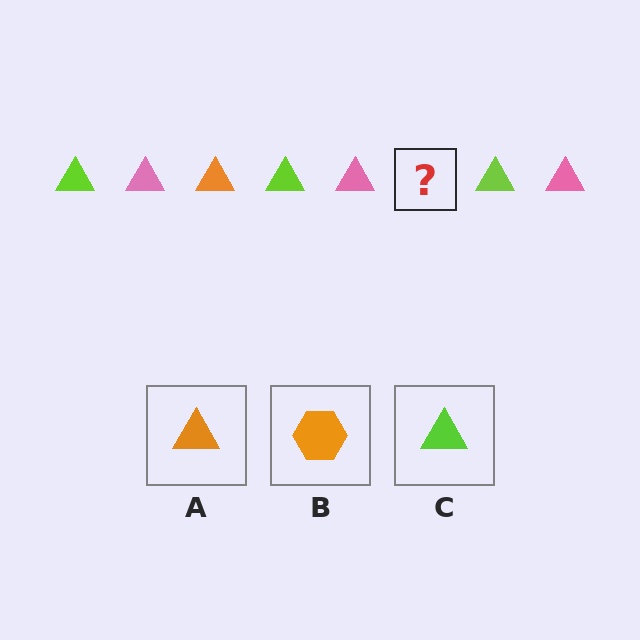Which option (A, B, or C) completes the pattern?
A.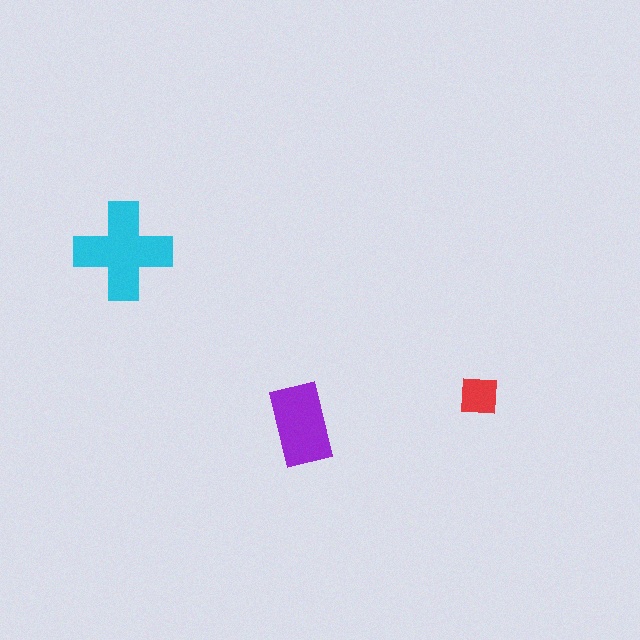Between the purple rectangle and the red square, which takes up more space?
The purple rectangle.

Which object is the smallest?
The red square.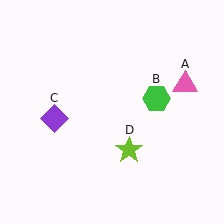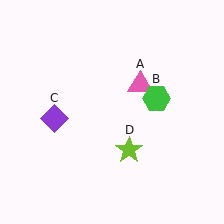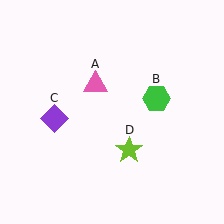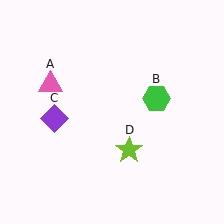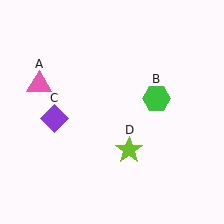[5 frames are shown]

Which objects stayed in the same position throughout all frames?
Green hexagon (object B) and purple diamond (object C) and lime star (object D) remained stationary.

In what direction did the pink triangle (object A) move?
The pink triangle (object A) moved left.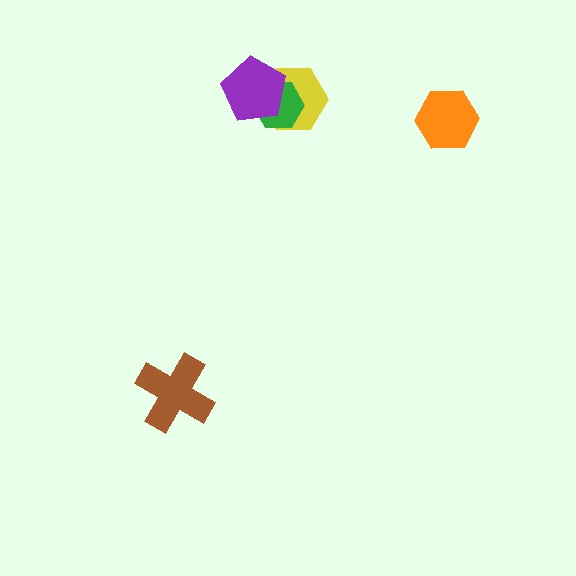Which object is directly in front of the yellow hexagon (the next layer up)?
The green hexagon is directly in front of the yellow hexagon.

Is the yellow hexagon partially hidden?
Yes, it is partially covered by another shape.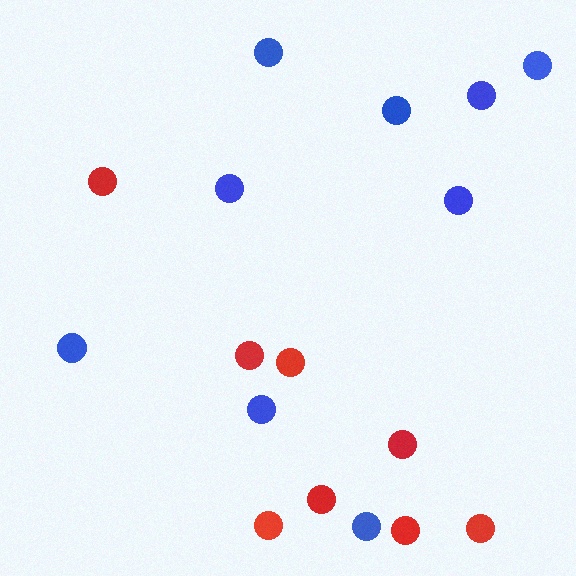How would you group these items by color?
There are 2 groups: one group of red circles (8) and one group of blue circles (9).